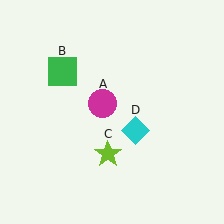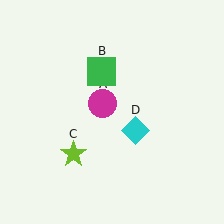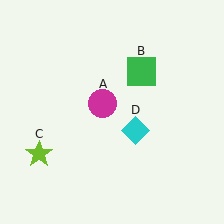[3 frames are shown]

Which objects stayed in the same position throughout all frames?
Magenta circle (object A) and cyan diamond (object D) remained stationary.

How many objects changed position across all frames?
2 objects changed position: green square (object B), lime star (object C).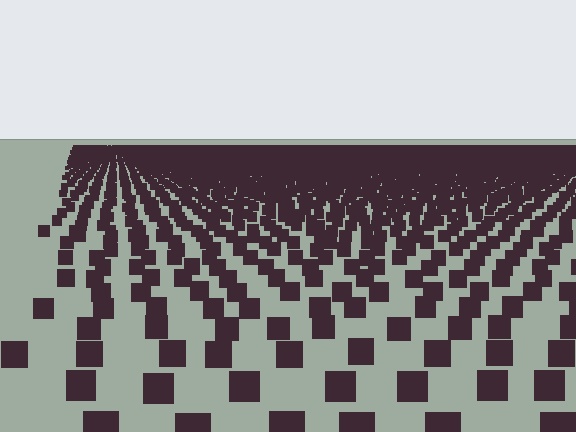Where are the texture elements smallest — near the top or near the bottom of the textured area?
Near the top.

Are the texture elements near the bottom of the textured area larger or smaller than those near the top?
Larger. Near the bottom, elements are closer to the viewer and appear at a bigger on-screen size.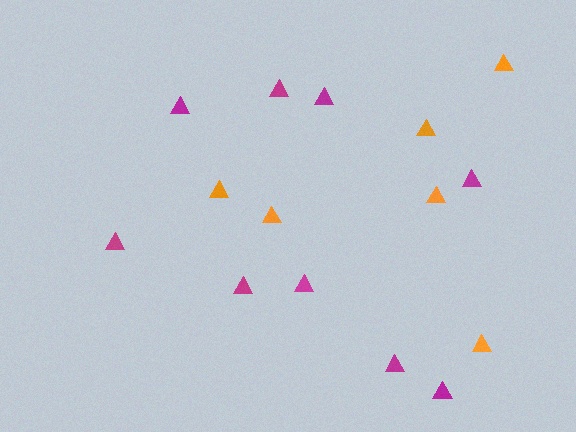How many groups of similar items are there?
There are 2 groups: one group of magenta triangles (9) and one group of orange triangles (6).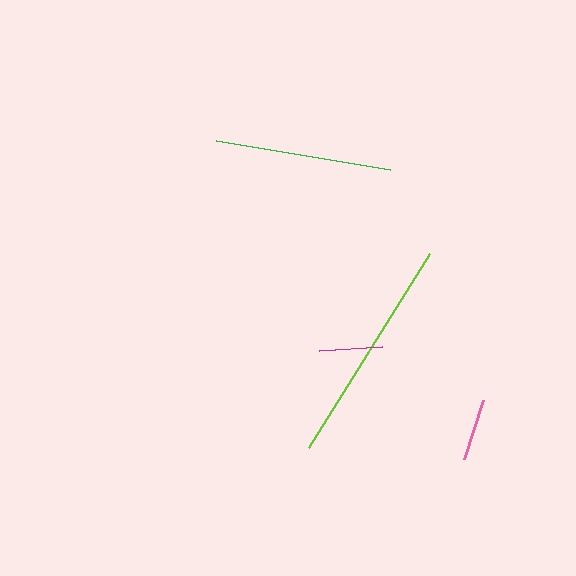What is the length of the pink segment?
The pink segment is approximately 62 pixels long.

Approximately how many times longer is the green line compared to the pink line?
The green line is approximately 2.8 times the length of the pink line.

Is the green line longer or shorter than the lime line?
The lime line is longer than the green line.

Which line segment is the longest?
The lime line is the longest at approximately 228 pixels.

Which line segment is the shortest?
The pink line is the shortest at approximately 62 pixels.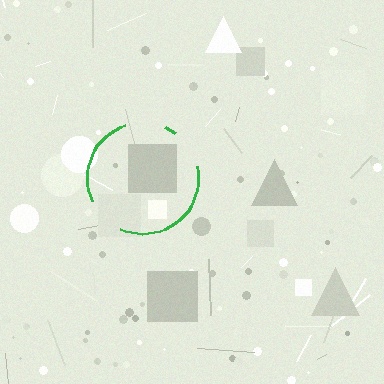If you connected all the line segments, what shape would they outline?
They would outline a circle.